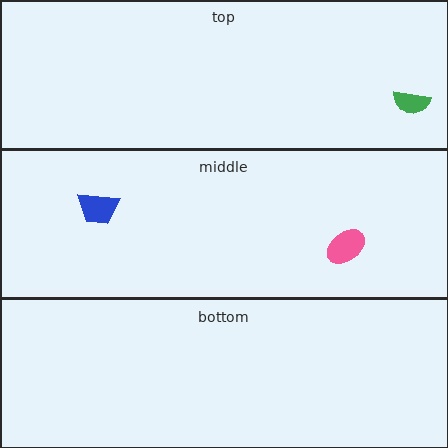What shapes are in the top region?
The green semicircle.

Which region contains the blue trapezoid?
The middle region.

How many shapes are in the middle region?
2.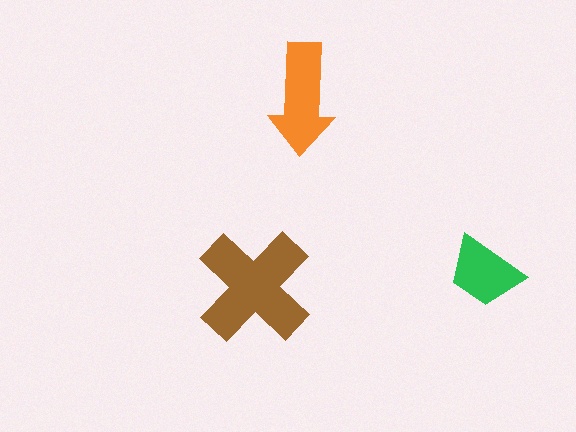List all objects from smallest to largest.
The green trapezoid, the orange arrow, the brown cross.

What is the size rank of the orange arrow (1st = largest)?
2nd.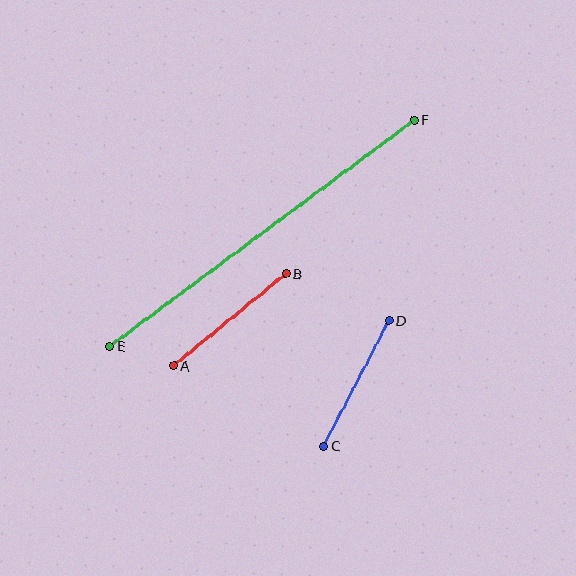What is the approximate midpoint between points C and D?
The midpoint is at approximately (356, 383) pixels.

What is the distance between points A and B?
The distance is approximately 145 pixels.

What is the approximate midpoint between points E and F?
The midpoint is at approximately (262, 233) pixels.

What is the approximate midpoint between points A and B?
The midpoint is at approximately (230, 320) pixels.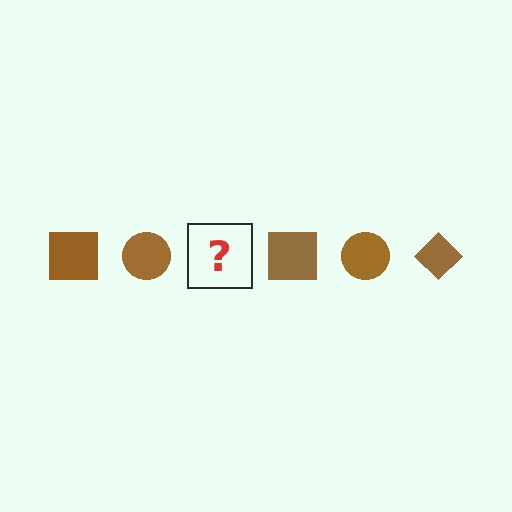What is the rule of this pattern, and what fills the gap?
The rule is that the pattern cycles through square, circle, diamond shapes in brown. The gap should be filled with a brown diamond.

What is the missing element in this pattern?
The missing element is a brown diamond.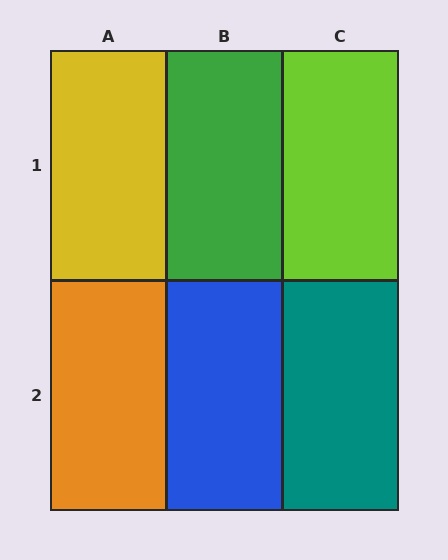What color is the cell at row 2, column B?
Blue.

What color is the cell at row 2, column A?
Orange.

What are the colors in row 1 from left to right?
Yellow, green, lime.